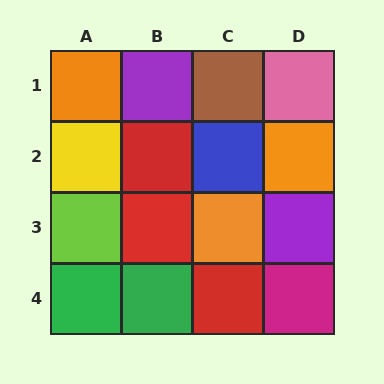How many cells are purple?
2 cells are purple.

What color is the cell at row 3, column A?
Lime.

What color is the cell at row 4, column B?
Green.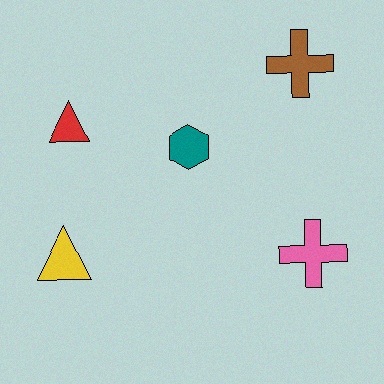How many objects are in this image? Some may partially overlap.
There are 5 objects.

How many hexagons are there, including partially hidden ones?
There is 1 hexagon.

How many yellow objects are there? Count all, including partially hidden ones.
There is 1 yellow object.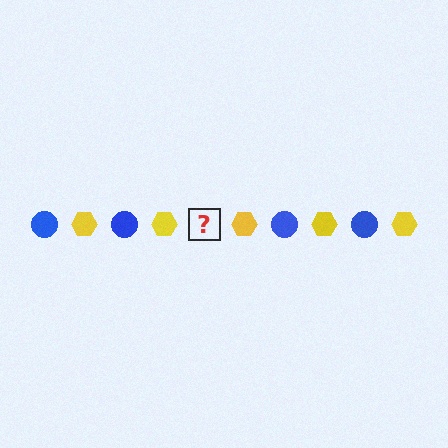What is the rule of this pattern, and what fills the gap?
The rule is that the pattern alternates between blue circle and yellow hexagon. The gap should be filled with a blue circle.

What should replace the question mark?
The question mark should be replaced with a blue circle.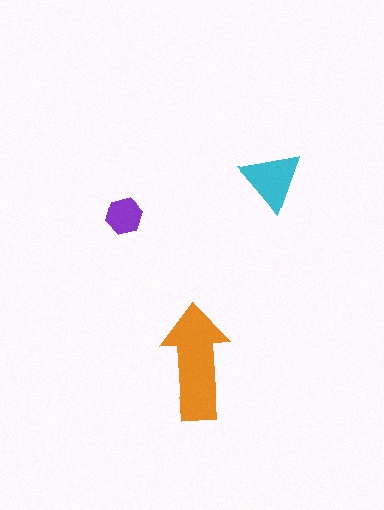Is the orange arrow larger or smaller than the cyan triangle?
Larger.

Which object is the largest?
The orange arrow.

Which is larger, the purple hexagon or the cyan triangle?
The cyan triangle.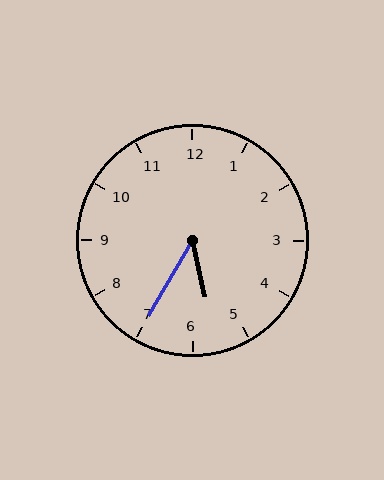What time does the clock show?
5:35.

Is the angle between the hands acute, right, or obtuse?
It is acute.